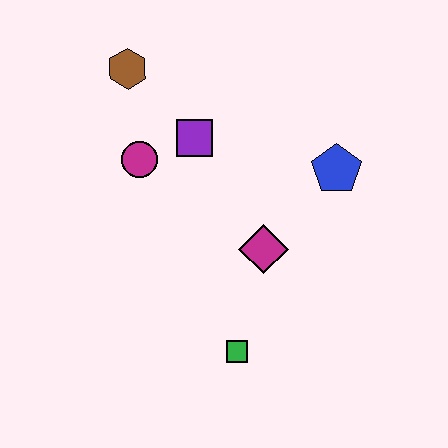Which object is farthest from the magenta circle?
The green square is farthest from the magenta circle.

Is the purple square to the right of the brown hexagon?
Yes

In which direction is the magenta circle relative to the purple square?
The magenta circle is to the left of the purple square.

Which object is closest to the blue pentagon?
The magenta diamond is closest to the blue pentagon.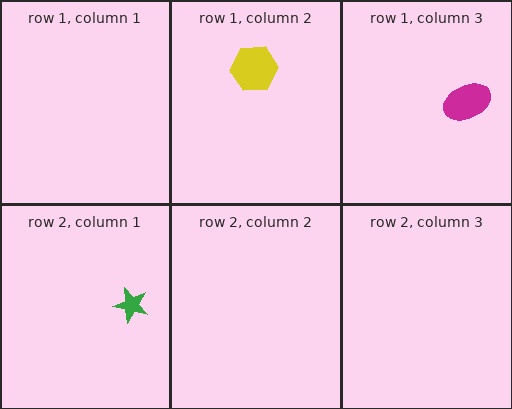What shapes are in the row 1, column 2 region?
The yellow hexagon.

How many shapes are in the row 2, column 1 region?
1.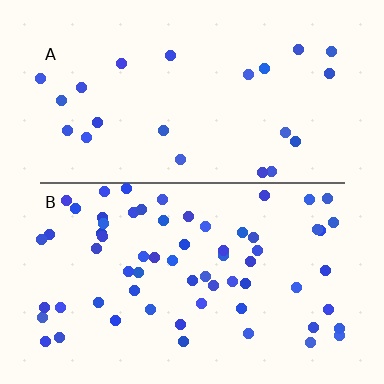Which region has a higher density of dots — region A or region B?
B (the bottom).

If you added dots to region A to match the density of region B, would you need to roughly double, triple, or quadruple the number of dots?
Approximately triple.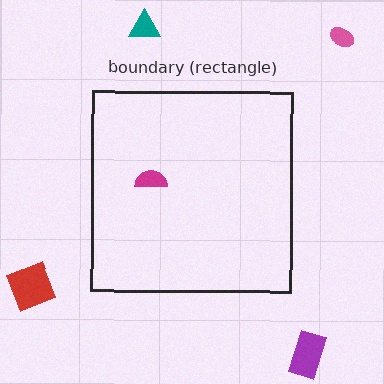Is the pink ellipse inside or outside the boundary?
Outside.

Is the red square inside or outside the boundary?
Outside.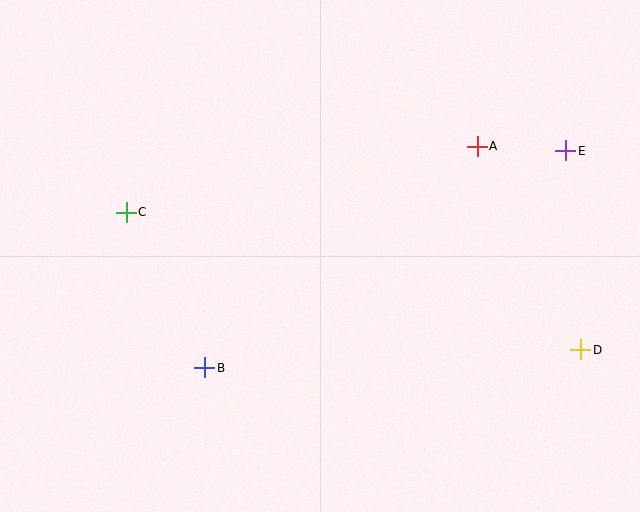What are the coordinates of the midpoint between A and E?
The midpoint between A and E is at (522, 148).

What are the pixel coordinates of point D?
Point D is at (581, 350).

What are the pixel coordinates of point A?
Point A is at (477, 146).